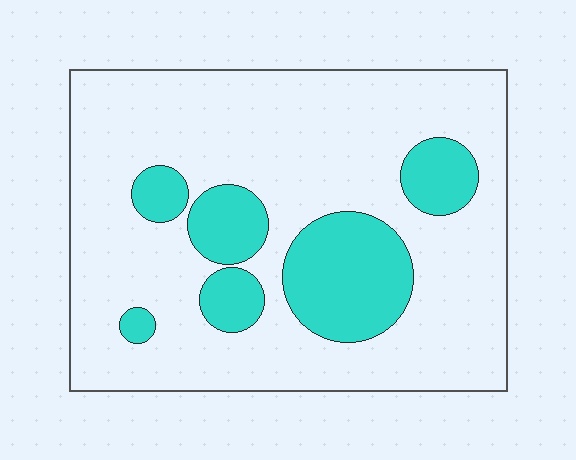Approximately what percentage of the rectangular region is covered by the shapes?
Approximately 20%.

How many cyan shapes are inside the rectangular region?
6.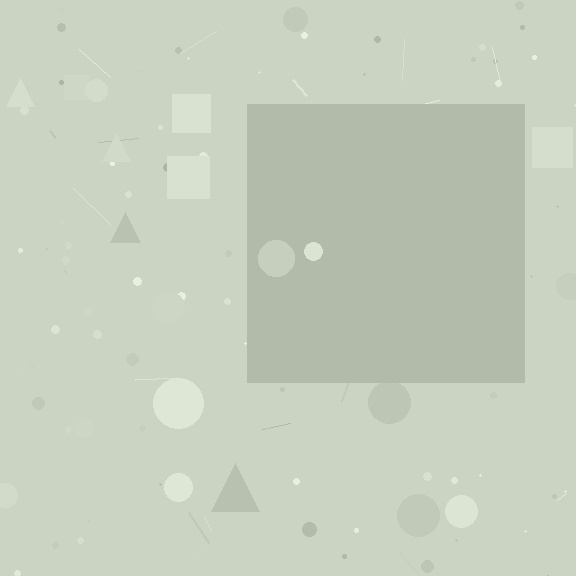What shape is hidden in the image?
A square is hidden in the image.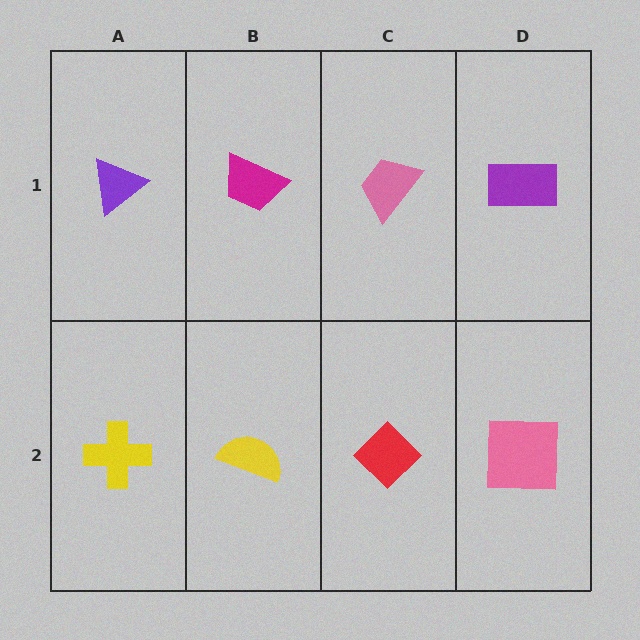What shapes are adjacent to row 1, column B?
A yellow semicircle (row 2, column B), a purple triangle (row 1, column A), a pink trapezoid (row 1, column C).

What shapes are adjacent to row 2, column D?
A purple rectangle (row 1, column D), a red diamond (row 2, column C).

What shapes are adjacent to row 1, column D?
A pink square (row 2, column D), a pink trapezoid (row 1, column C).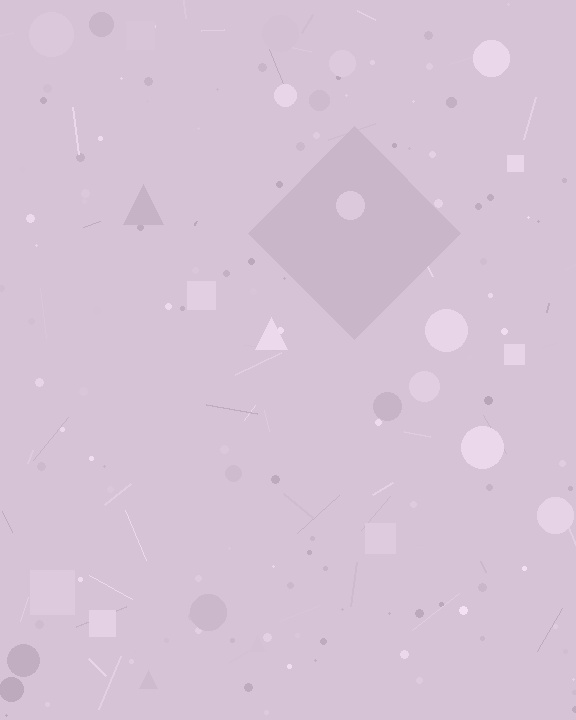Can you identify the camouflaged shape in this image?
The camouflaged shape is a diamond.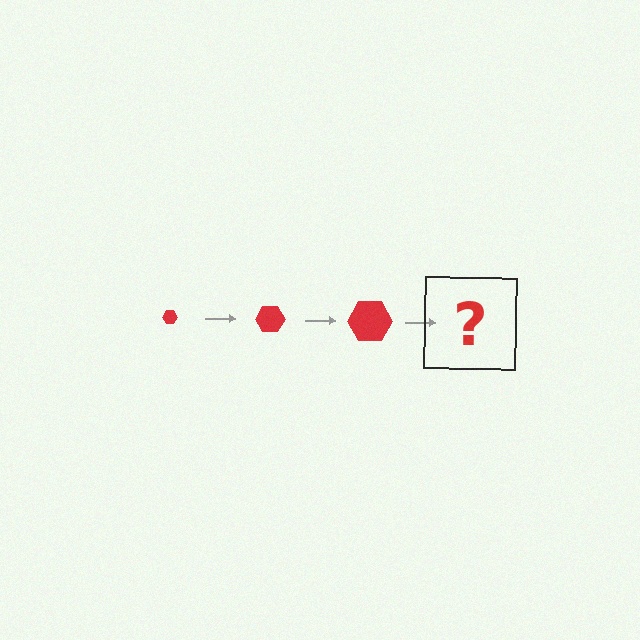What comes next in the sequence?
The next element should be a red hexagon, larger than the previous one.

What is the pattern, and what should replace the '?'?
The pattern is that the hexagon gets progressively larger each step. The '?' should be a red hexagon, larger than the previous one.